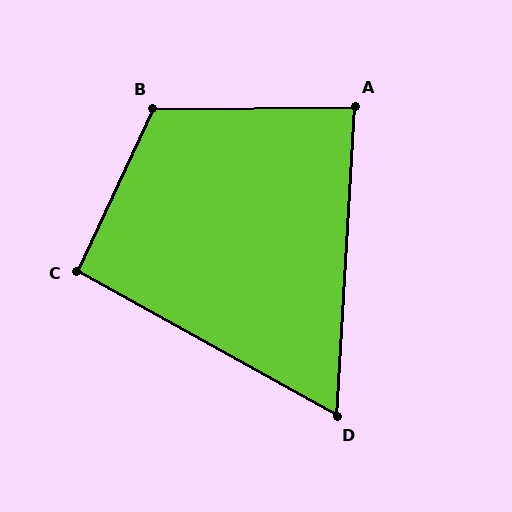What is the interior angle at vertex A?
Approximately 86 degrees (approximately right).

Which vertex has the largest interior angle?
B, at approximately 116 degrees.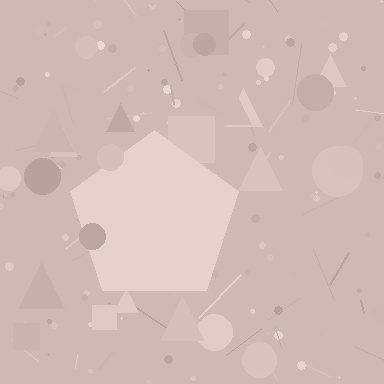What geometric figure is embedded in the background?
A pentagon is embedded in the background.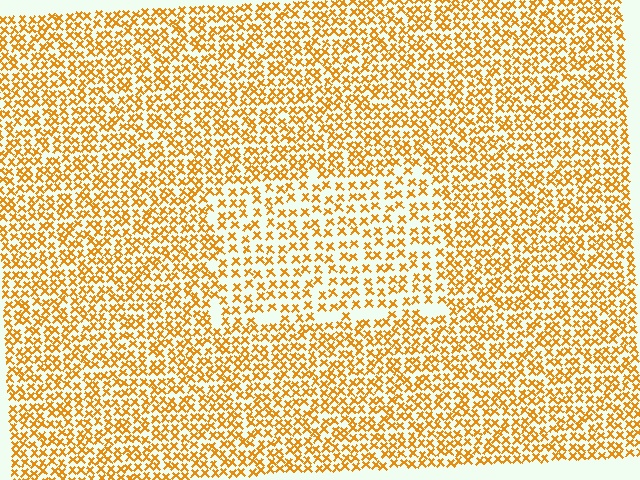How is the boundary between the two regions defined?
The boundary is defined by a change in element density (approximately 1.6x ratio). All elements are the same color, size, and shape.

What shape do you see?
I see a rectangle.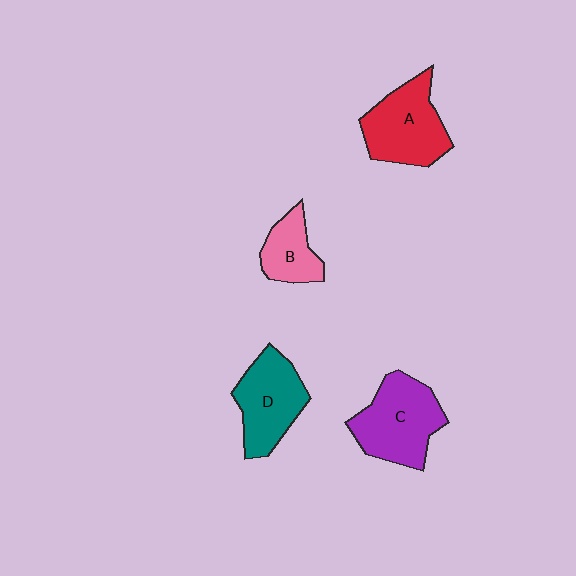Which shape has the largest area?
Shape C (purple).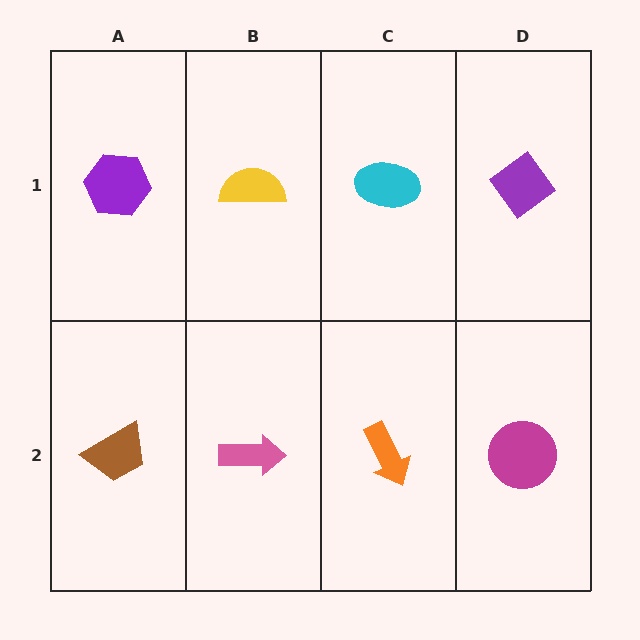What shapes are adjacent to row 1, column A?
A brown trapezoid (row 2, column A), a yellow semicircle (row 1, column B).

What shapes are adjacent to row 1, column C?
An orange arrow (row 2, column C), a yellow semicircle (row 1, column B), a purple diamond (row 1, column D).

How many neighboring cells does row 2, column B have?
3.